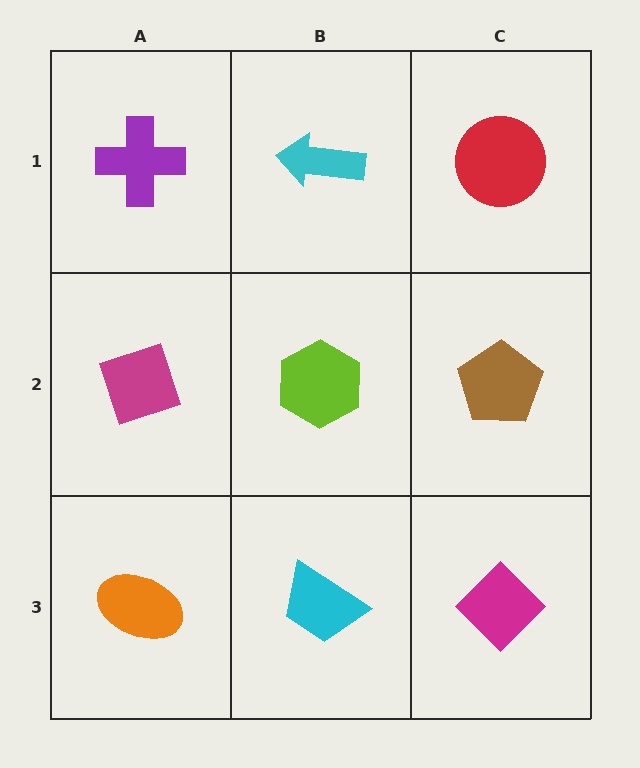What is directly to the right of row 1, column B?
A red circle.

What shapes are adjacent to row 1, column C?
A brown pentagon (row 2, column C), a cyan arrow (row 1, column B).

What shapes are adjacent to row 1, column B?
A lime hexagon (row 2, column B), a purple cross (row 1, column A), a red circle (row 1, column C).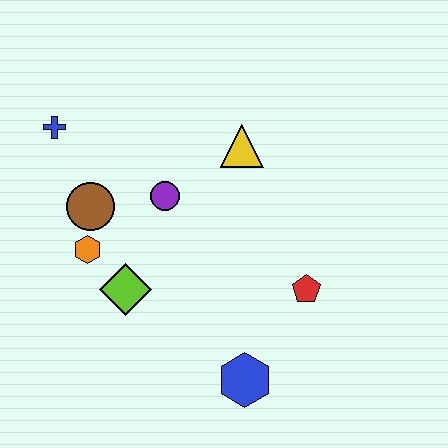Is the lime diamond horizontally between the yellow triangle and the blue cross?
Yes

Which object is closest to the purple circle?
The brown circle is closest to the purple circle.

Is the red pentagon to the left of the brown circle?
No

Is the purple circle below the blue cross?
Yes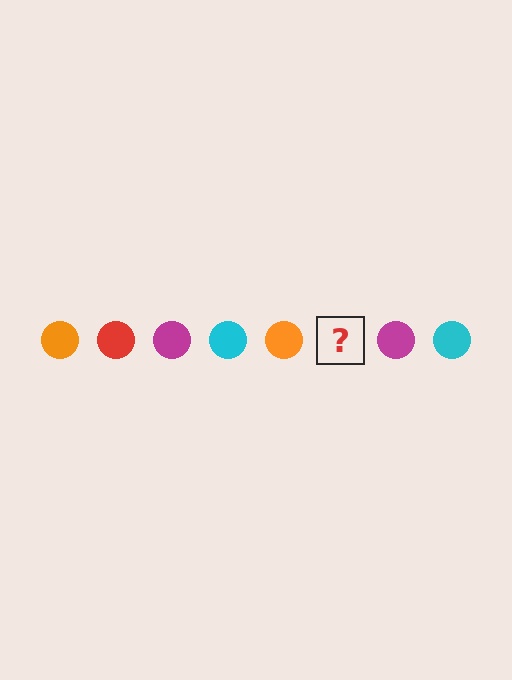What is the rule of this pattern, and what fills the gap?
The rule is that the pattern cycles through orange, red, magenta, cyan circles. The gap should be filled with a red circle.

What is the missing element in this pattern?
The missing element is a red circle.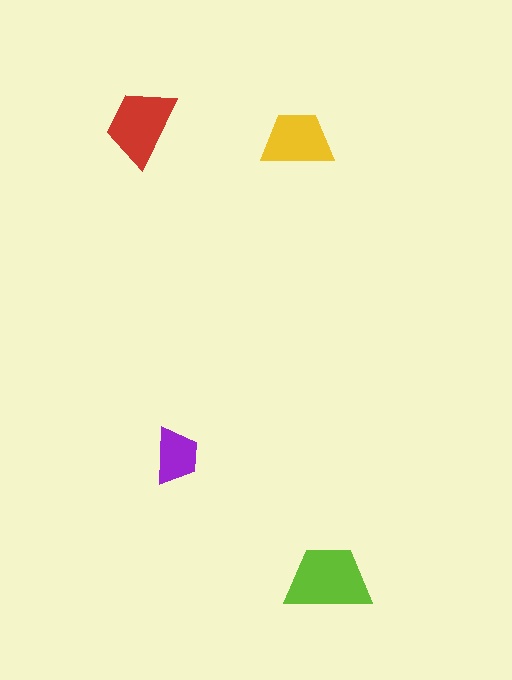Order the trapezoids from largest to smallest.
the lime one, the red one, the yellow one, the purple one.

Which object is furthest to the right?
The lime trapezoid is rightmost.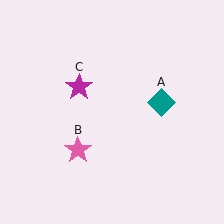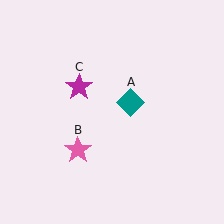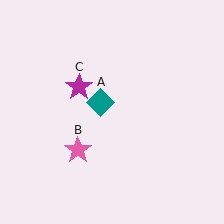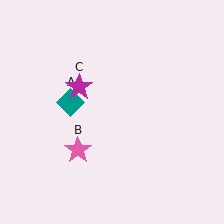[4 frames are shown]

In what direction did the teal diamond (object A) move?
The teal diamond (object A) moved left.